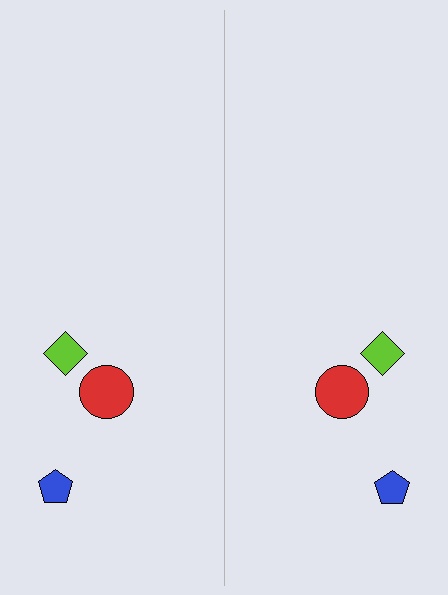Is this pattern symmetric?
Yes, this pattern has bilateral (reflection) symmetry.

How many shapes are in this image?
There are 6 shapes in this image.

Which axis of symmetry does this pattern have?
The pattern has a vertical axis of symmetry running through the center of the image.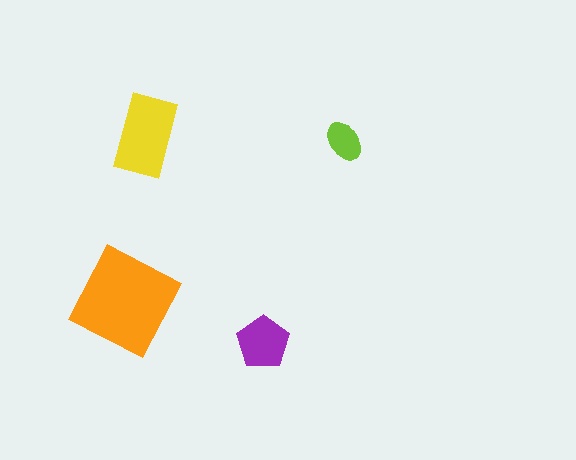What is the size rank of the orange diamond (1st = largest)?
1st.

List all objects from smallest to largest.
The lime ellipse, the purple pentagon, the yellow rectangle, the orange diamond.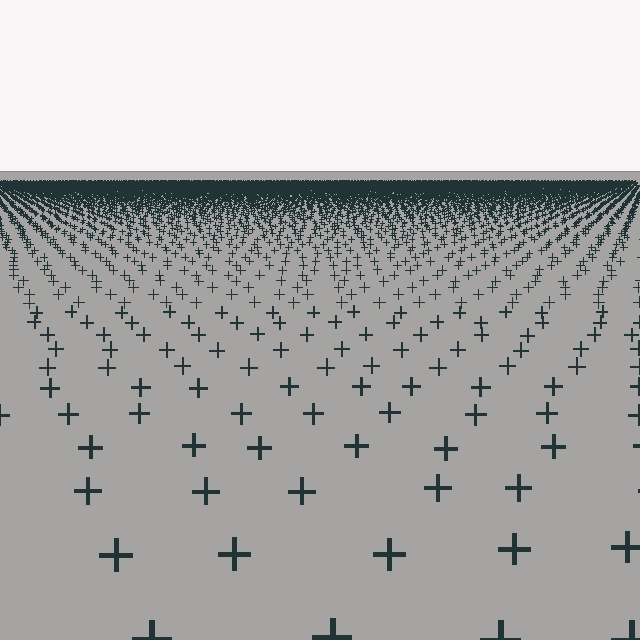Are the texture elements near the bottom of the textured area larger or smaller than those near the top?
Larger. Near the bottom, elements are closer to the viewer and appear at a bigger on-screen size.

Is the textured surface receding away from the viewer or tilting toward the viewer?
The surface is receding away from the viewer. Texture elements get smaller and denser toward the top.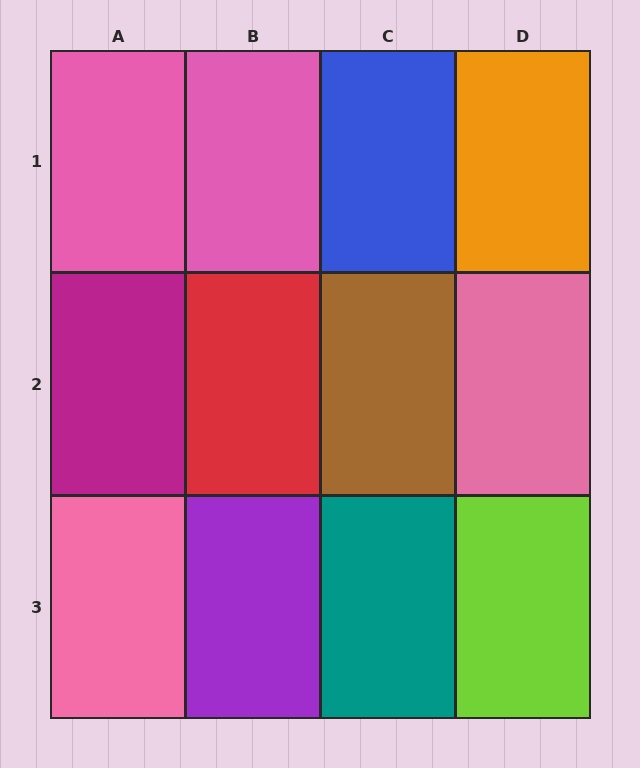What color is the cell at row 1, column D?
Orange.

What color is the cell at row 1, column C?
Blue.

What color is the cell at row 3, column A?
Pink.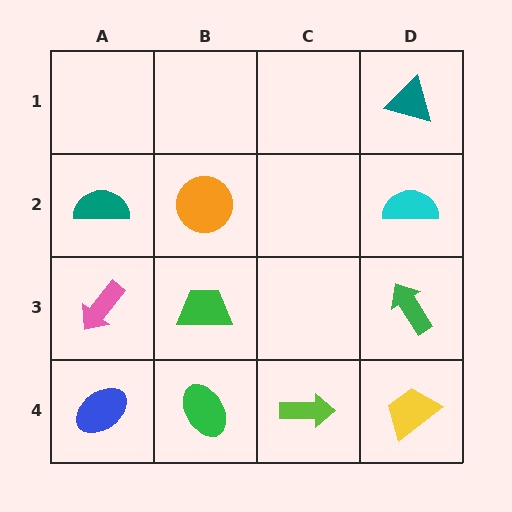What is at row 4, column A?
A blue ellipse.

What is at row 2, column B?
An orange circle.